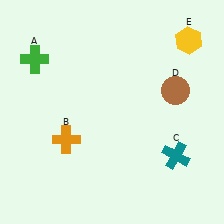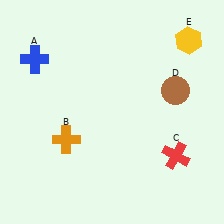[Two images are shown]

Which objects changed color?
A changed from green to blue. C changed from teal to red.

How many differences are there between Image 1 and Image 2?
There are 2 differences between the two images.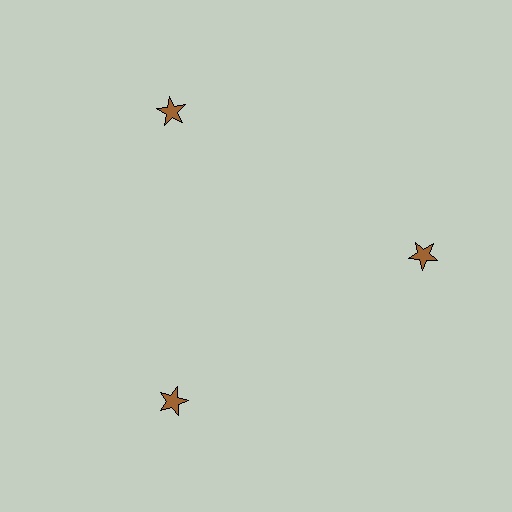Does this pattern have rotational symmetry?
Yes, this pattern has 3-fold rotational symmetry. It looks the same after rotating 120 degrees around the center.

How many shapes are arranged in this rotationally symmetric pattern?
There are 3 shapes, arranged in 3 groups of 1.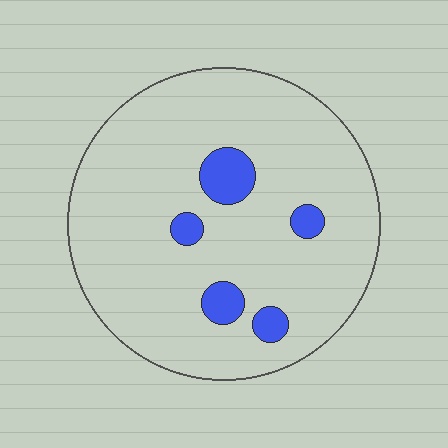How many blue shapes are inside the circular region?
5.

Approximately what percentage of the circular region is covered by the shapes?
Approximately 10%.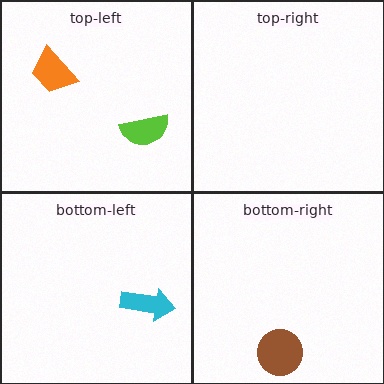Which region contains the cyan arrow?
The bottom-left region.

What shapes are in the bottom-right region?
The brown circle.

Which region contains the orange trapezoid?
The top-left region.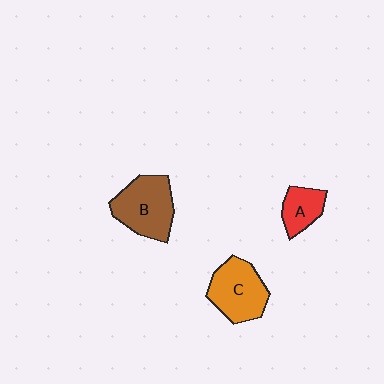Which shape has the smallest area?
Shape A (red).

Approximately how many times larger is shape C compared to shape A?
Approximately 1.8 times.